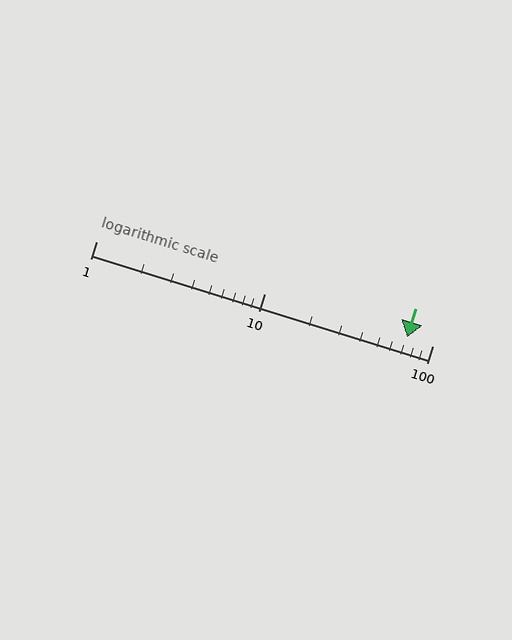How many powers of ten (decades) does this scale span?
The scale spans 2 decades, from 1 to 100.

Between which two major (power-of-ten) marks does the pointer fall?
The pointer is between 10 and 100.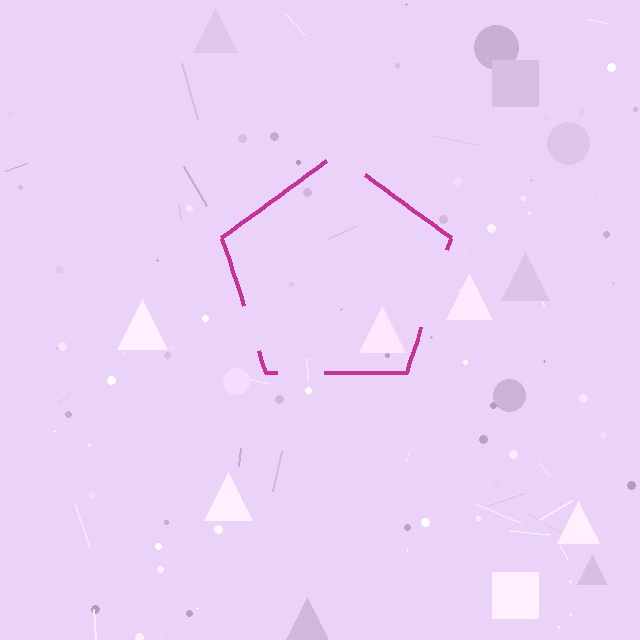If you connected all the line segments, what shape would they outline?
They would outline a pentagon.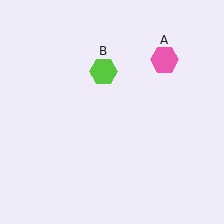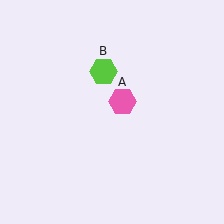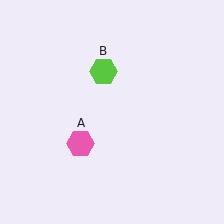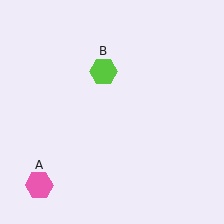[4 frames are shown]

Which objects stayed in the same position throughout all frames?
Lime hexagon (object B) remained stationary.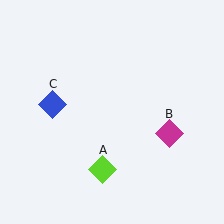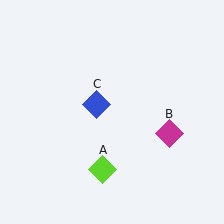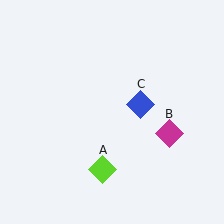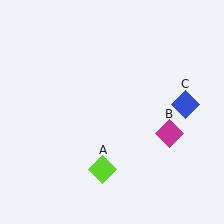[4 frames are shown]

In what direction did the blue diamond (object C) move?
The blue diamond (object C) moved right.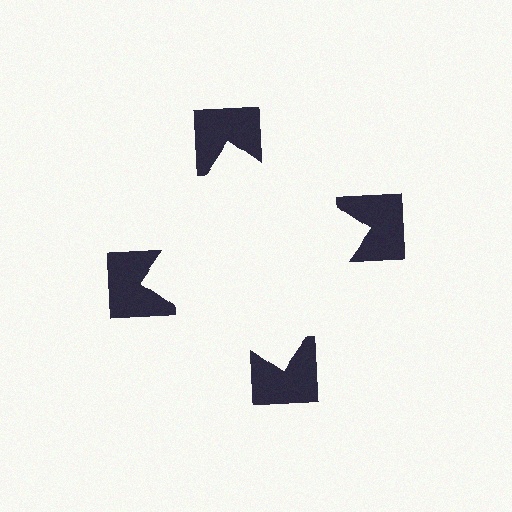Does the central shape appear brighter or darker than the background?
It typically appears slightly brighter than the background, even though no actual brightness change is drawn.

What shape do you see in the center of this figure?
An illusory square — its edges are inferred from the aligned wedge cuts in the notched squares, not physically drawn.